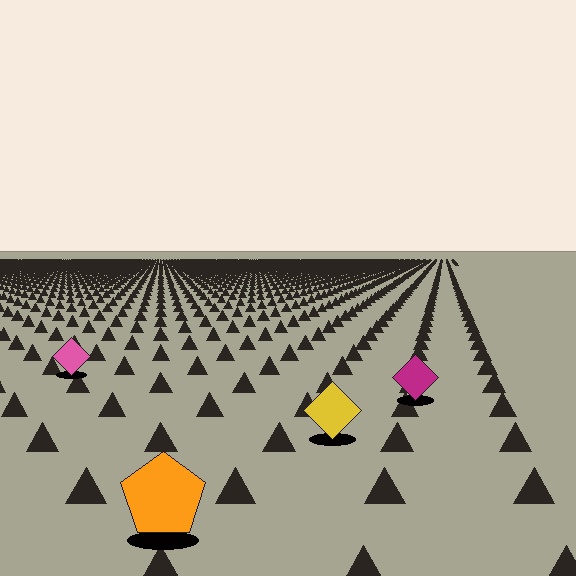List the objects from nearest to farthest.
From nearest to farthest: the orange pentagon, the yellow diamond, the magenta diamond, the pink diamond.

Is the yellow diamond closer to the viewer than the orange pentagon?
No. The orange pentagon is closer — you can tell from the texture gradient: the ground texture is coarser near it.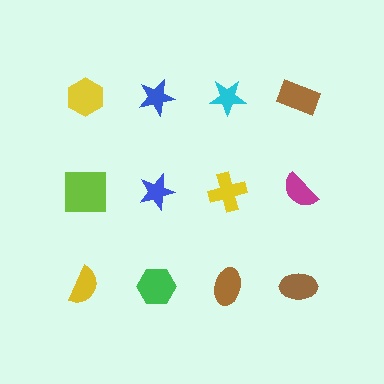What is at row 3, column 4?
A brown ellipse.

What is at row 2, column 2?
A blue star.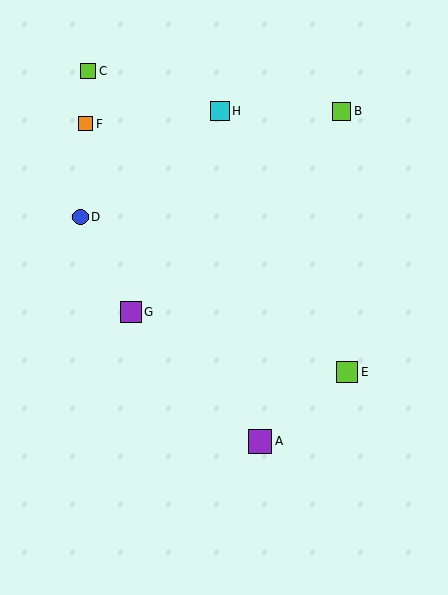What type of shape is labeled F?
Shape F is an orange square.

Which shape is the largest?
The purple square (labeled A) is the largest.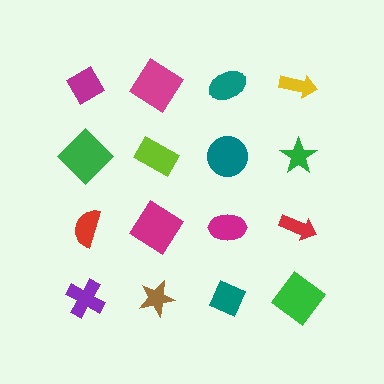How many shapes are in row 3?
4 shapes.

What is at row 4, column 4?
A green diamond.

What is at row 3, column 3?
A magenta ellipse.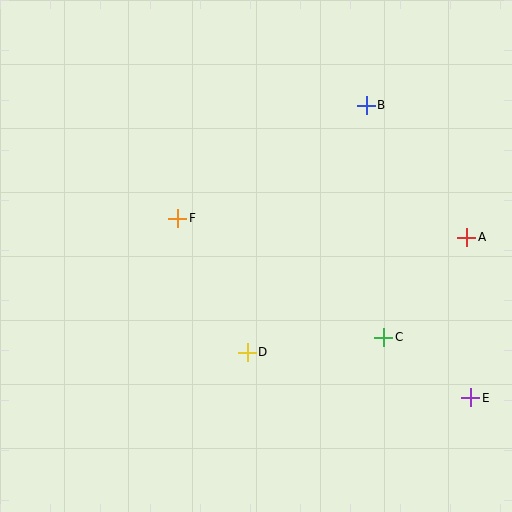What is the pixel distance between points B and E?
The distance between B and E is 311 pixels.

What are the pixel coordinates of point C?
Point C is at (384, 337).